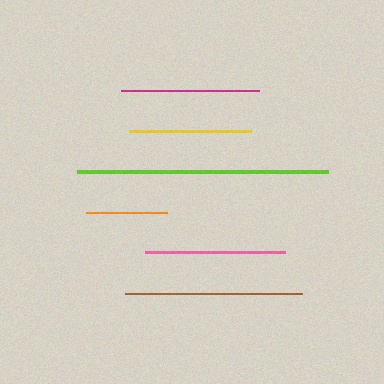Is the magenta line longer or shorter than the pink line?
The pink line is longer than the magenta line.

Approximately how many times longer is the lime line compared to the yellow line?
The lime line is approximately 2.1 times the length of the yellow line.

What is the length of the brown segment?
The brown segment is approximately 177 pixels long.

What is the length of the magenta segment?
The magenta segment is approximately 138 pixels long.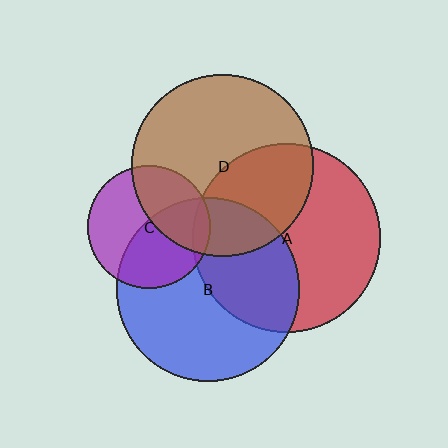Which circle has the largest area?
Circle A (red).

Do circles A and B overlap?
Yes.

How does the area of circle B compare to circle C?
Approximately 2.2 times.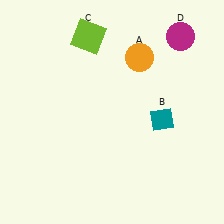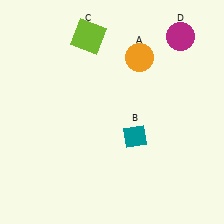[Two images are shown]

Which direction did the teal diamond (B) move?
The teal diamond (B) moved left.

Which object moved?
The teal diamond (B) moved left.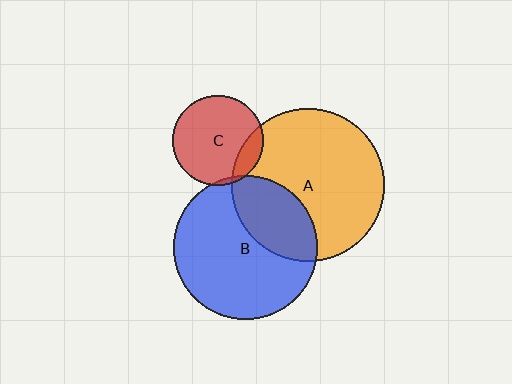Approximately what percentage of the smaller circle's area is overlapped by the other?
Approximately 30%.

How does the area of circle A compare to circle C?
Approximately 2.9 times.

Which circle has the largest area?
Circle A (orange).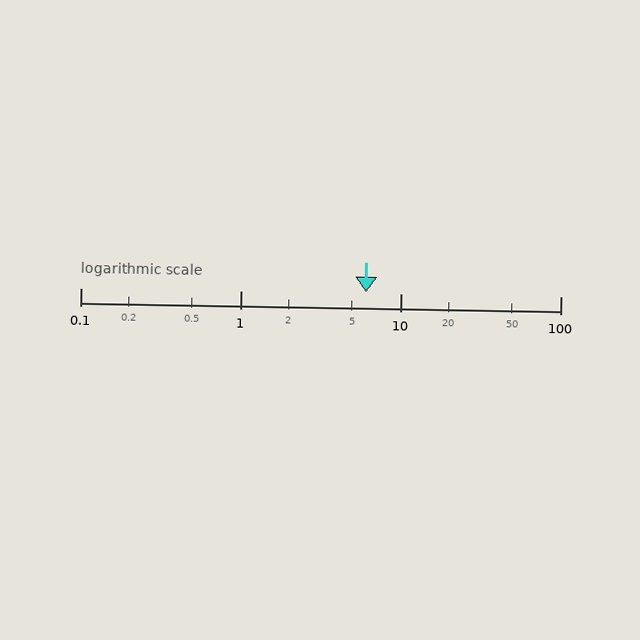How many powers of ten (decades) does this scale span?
The scale spans 3 decades, from 0.1 to 100.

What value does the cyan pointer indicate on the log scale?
The pointer indicates approximately 6.1.